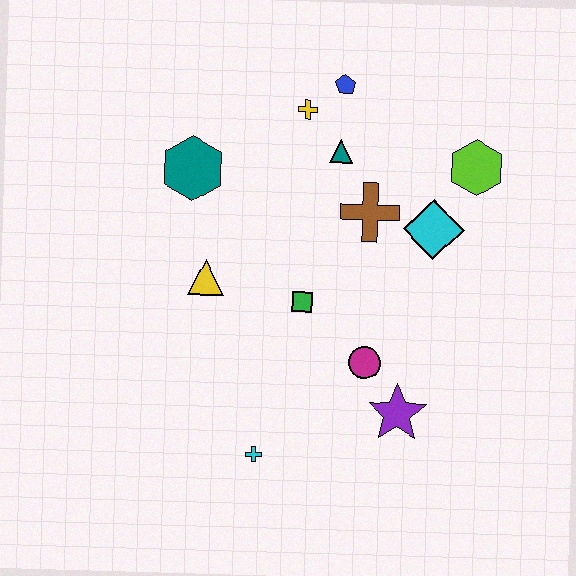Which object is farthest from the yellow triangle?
The lime hexagon is farthest from the yellow triangle.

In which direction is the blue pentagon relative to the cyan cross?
The blue pentagon is above the cyan cross.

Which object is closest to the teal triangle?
The yellow cross is closest to the teal triangle.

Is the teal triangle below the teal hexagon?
No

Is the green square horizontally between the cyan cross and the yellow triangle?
No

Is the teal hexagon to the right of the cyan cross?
No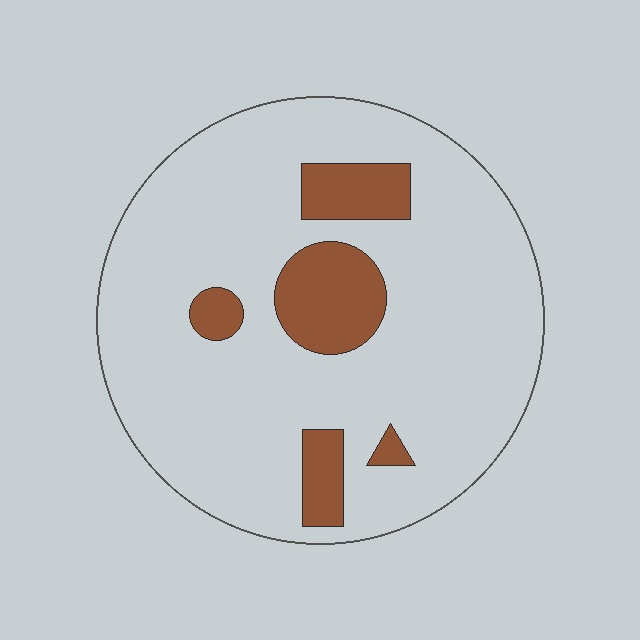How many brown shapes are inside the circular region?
5.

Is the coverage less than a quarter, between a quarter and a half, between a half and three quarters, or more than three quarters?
Less than a quarter.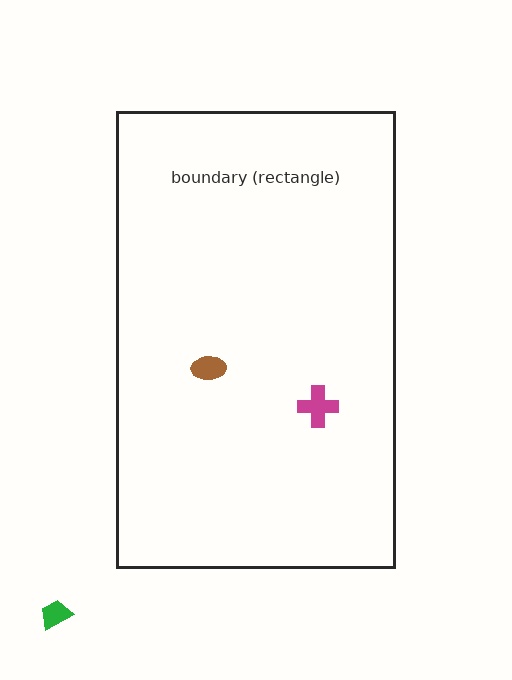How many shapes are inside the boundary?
2 inside, 1 outside.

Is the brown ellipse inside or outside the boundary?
Inside.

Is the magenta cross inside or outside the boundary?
Inside.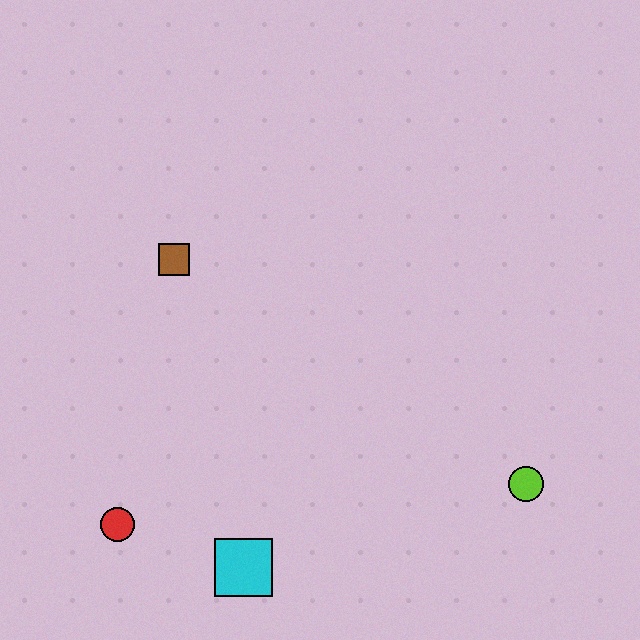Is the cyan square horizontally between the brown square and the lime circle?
Yes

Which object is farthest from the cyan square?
The brown square is farthest from the cyan square.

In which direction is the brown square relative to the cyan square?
The brown square is above the cyan square.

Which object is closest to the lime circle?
The cyan square is closest to the lime circle.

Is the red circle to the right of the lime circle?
No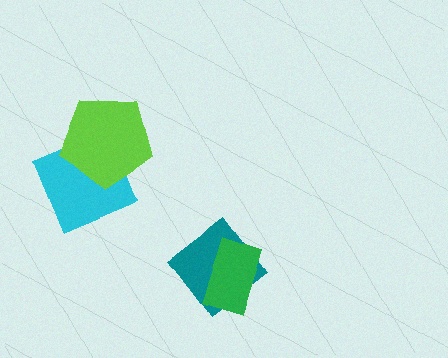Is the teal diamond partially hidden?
Yes, it is partially covered by another shape.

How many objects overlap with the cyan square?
1 object overlaps with the cyan square.